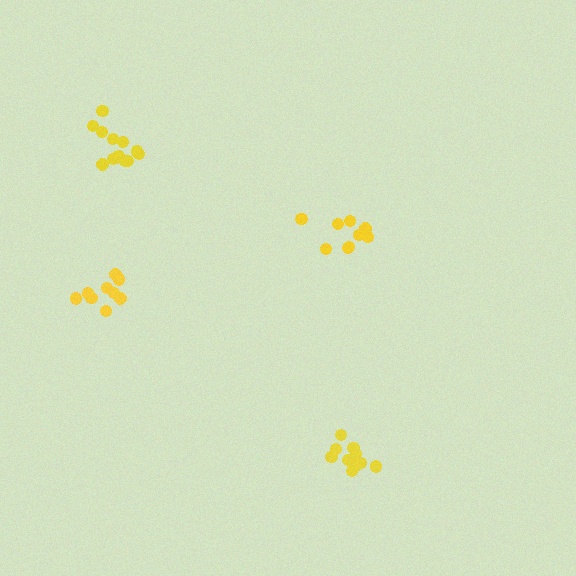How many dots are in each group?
Group 1: 9 dots, Group 2: 10 dots, Group 3: 9 dots, Group 4: 13 dots (41 total).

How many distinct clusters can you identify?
There are 4 distinct clusters.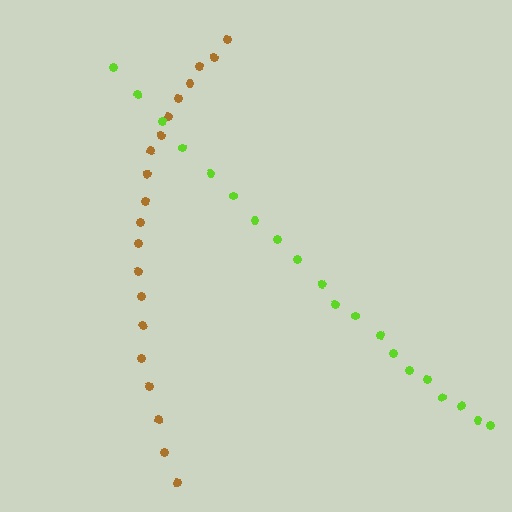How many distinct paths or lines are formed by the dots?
There are 2 distinct paths.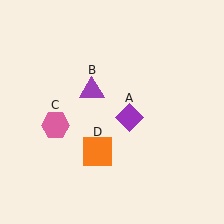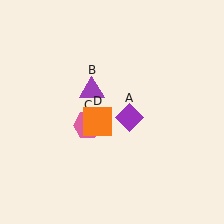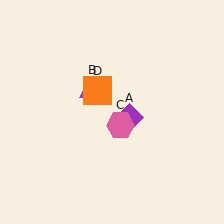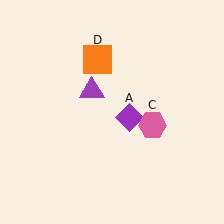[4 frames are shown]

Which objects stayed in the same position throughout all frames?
Purple diamond (object A) and purple triangle (object B) remained stationary.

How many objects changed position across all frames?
2 objects changed position: pink hexagon (object C), orange square (object D).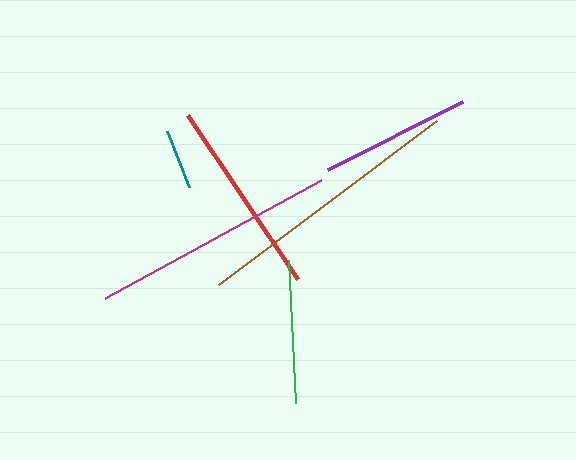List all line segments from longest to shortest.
From longest to shortest: brown, magenta, red, purple, green, teal.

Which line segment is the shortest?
The teal line is the shortest at approximately 60 pixels.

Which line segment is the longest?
The brown line is the longest at approximately 273 pixels.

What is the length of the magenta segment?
The magenta segment is approximately 247 pixels long.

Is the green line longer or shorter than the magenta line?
The magenta line is longer than the green line.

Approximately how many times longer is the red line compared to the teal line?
The red line is approximately 3.3 times the length of the teal line.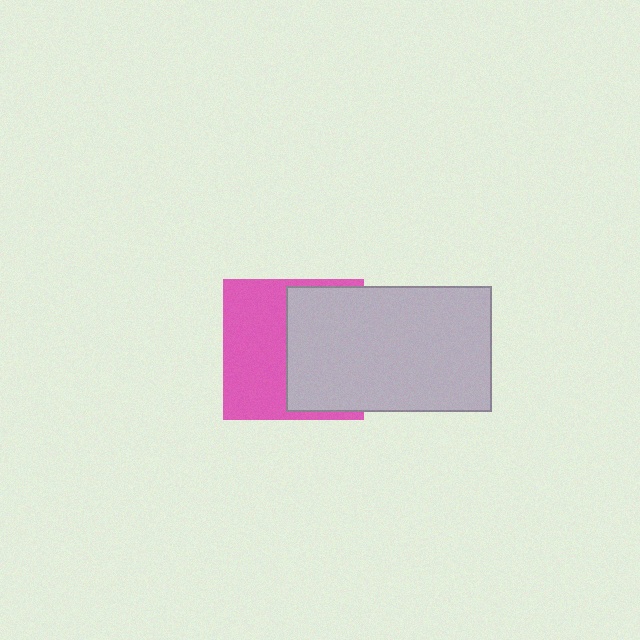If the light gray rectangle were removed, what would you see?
You would see the complete pink square.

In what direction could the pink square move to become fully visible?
The pink square could move left. That would shift it out from behind the light gray rectangle entirely.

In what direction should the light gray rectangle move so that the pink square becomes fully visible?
The light gray rectangle should move right. That is the shortest direction to clear the overlap and leave the pink square fully visible.